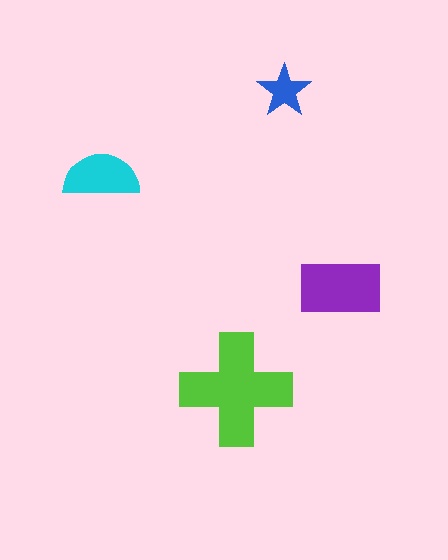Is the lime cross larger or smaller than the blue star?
Larger.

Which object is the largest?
The lime cross.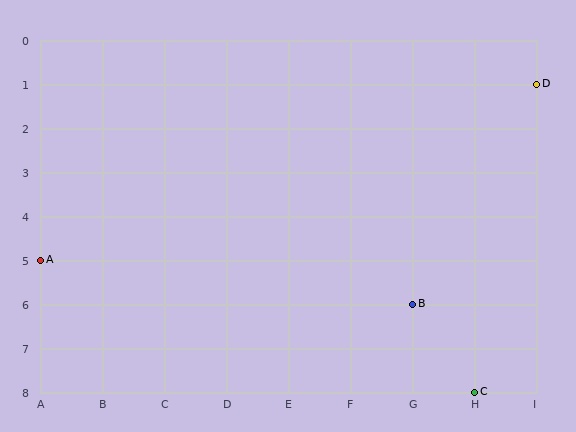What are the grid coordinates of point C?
Point C is at grid coordinates (H, 8).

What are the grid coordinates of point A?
Point A is at grid coordinates (A, 5).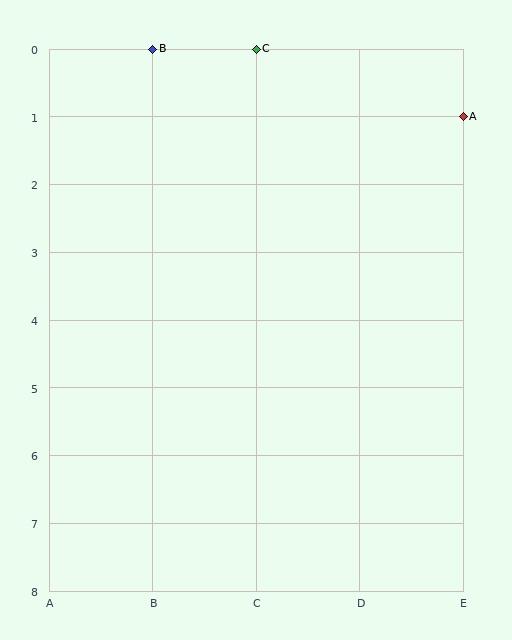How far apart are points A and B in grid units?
Points A and B are 3 columns and 1 row apart (about 3.2 grid units diagonally).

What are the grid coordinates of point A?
Point A is at grid coordinates (E, 1).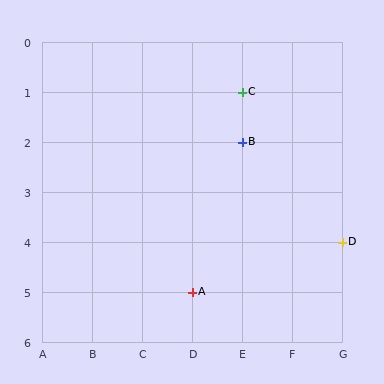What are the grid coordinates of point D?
Point D is at grid coordinates (G, 4).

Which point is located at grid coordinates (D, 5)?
Point A is at (D, 5).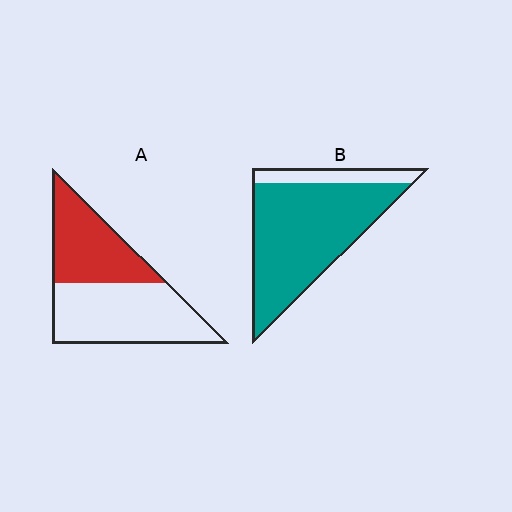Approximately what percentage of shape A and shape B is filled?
A is approximately 45% and B is approximately 85%.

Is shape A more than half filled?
No.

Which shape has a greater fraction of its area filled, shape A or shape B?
Shape B.